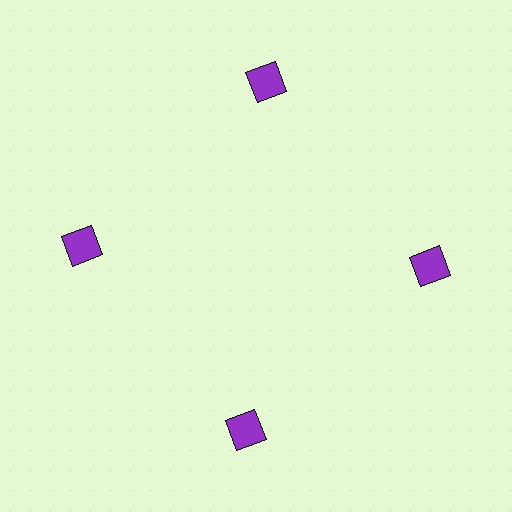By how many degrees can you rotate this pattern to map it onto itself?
The pattern maps onto itself every 90 degrees of rotation.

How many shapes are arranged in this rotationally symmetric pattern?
There are 4 shapes, arranged in 4 groups of 1.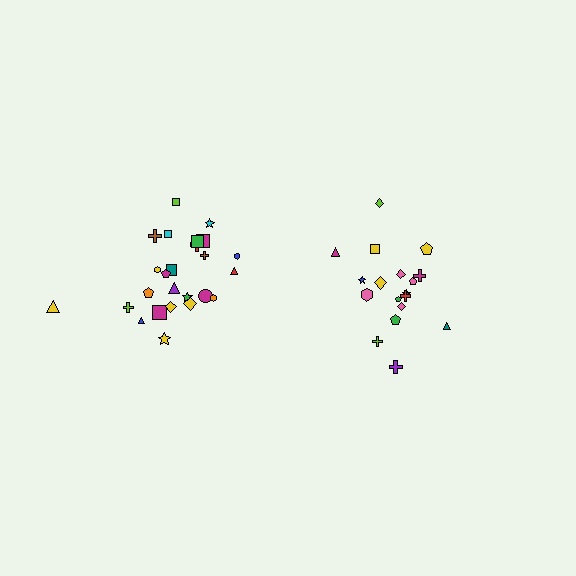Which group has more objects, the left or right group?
The left group.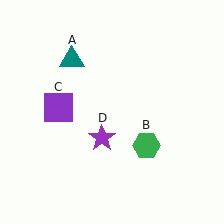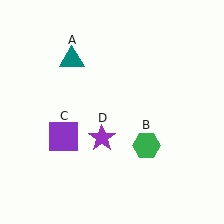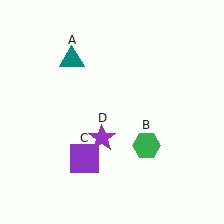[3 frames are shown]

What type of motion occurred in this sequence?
The purple square (object C) rotated counterclockwise around the center of the scene.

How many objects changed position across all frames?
1 object changed position: purple square (object C).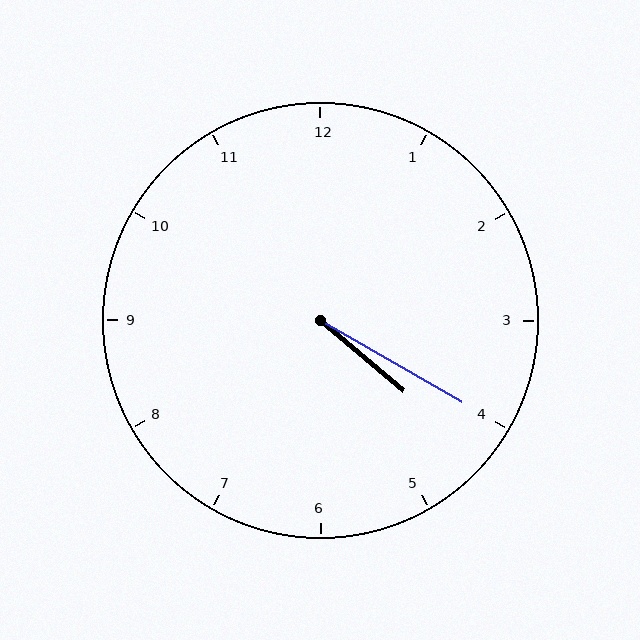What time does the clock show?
4:20.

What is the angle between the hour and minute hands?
Approximately 10 degrees.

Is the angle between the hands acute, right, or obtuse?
It is acute.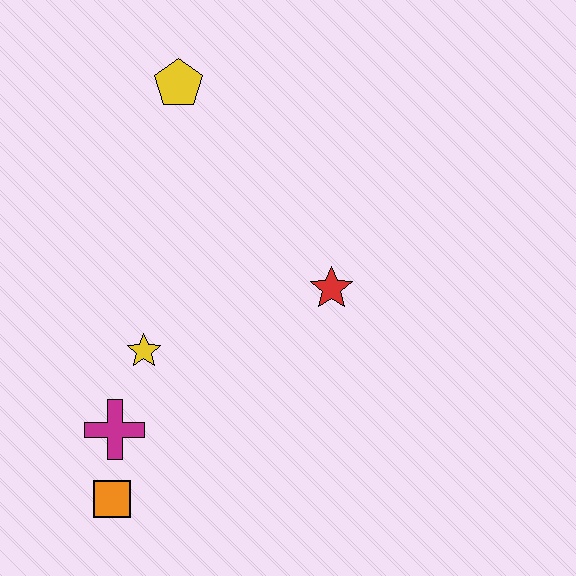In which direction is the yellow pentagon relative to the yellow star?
The yellow pentagon is above the yellow star.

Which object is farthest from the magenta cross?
The yellow pentagon is farthest from the magenta cross.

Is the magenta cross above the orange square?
Yes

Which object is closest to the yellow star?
The magenta cross is closest to the yellow star.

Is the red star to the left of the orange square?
No